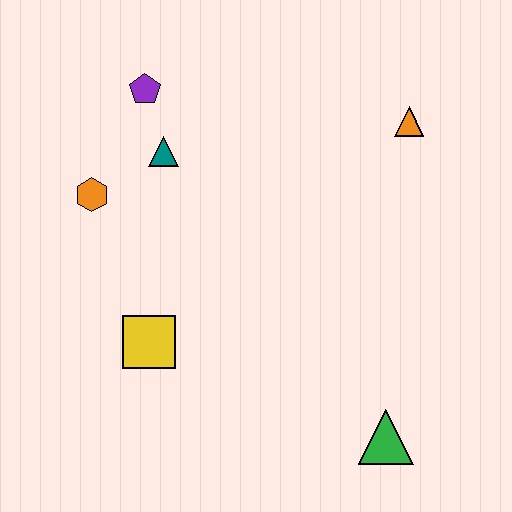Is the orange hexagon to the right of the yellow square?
No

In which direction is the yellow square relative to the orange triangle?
The yellow square is to the left of the orange triangle.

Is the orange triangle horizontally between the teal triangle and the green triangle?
No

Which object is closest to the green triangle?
The yellow square is closest to the green triangle.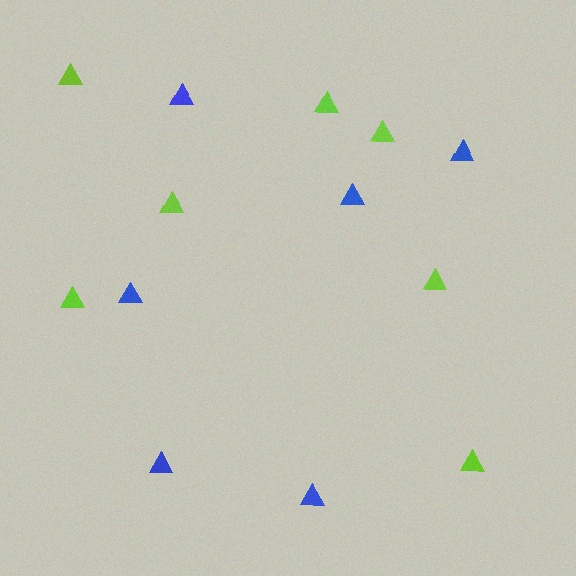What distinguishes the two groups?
There are 2 groups: one group of blue triangles (6) and one group of lime triangles (7).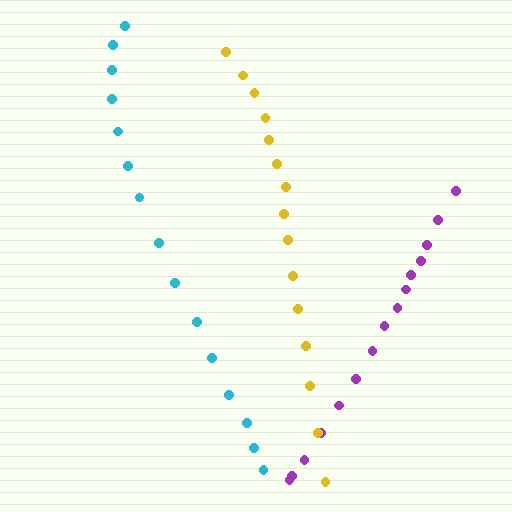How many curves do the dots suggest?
There are 3 distinct paths.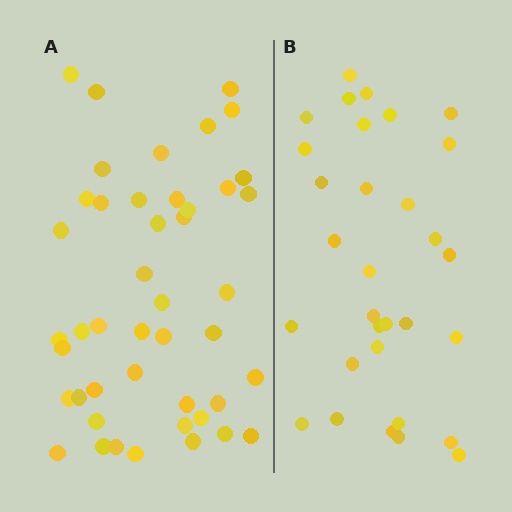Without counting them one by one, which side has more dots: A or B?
Region A (the left region) has more dots.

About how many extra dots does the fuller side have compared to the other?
Region A has approximately 15 more dots than region B.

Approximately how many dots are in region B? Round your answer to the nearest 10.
About 30 dots. (The exact count is 31, which rounds to 30.)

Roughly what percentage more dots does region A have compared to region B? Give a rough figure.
About 45% more.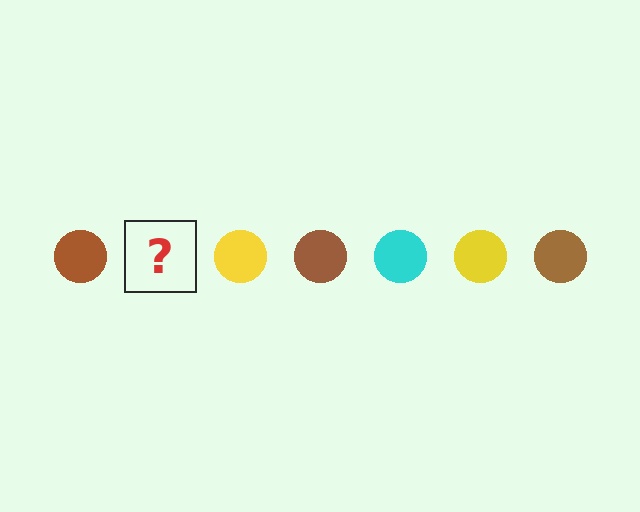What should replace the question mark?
The question mark should be replaced with a cyan circle.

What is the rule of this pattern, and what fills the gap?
The rule is that the pattern cycles through brown, cyan, yellow circles. The gap should be filled with a cyan circle.